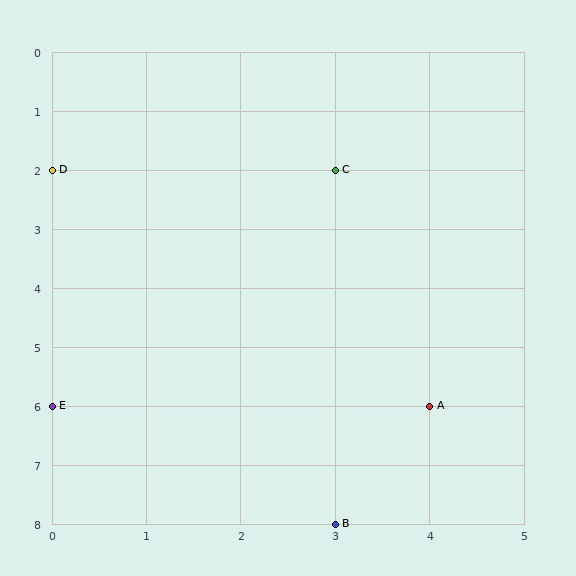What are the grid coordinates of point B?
Point B is at grid coordinates (3, 8).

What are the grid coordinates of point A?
Point A is at grid coordinates (4, 6).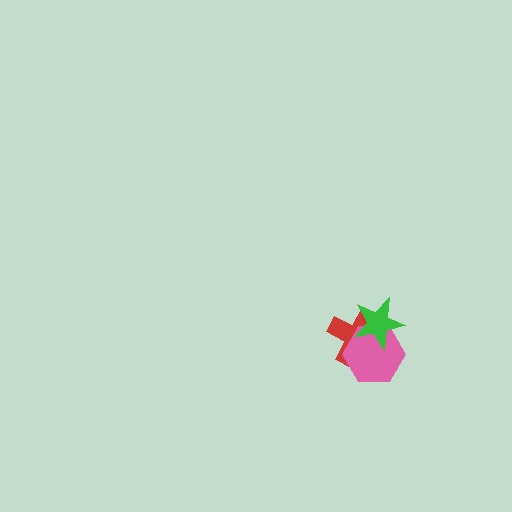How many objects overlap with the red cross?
2 objects overlap with the red cross.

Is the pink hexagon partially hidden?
Yes, it is partially covered by another shape.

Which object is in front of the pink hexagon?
The green star is in front of the pink hexagon.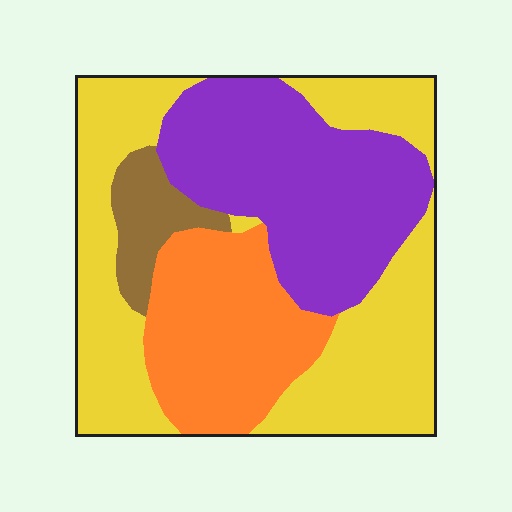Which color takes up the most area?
Yellow, at roughly 40%.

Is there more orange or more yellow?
Yellow.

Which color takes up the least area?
Brown, at roughly 5%.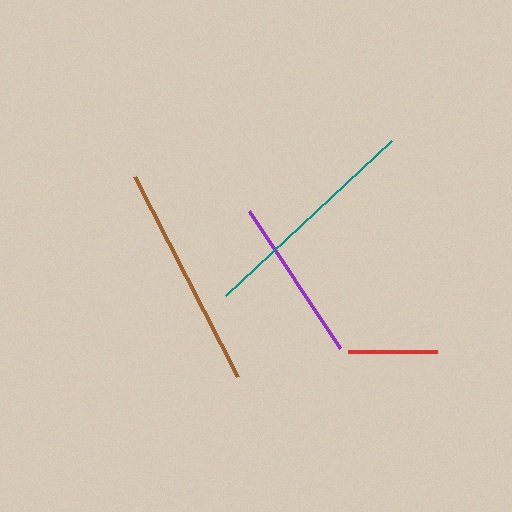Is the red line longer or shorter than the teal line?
The teal line is longer than the red line.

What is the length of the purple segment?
The purple segment is approximately 164 pixels long.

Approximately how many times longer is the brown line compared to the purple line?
The brown line is approximately 1.4 times the length of the purple line.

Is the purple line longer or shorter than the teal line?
The teal line is longer than the purple line.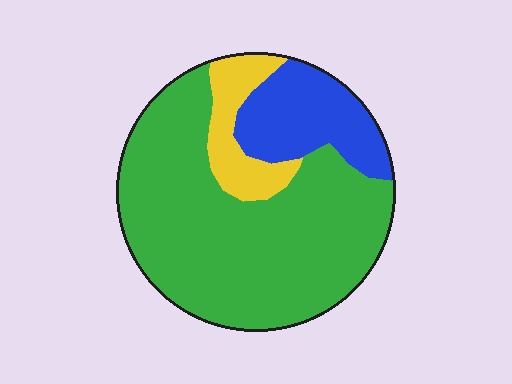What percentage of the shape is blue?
Blue takes up between a sixth and a third of the shape.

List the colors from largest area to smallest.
From largest to smallest: green, blue, yellow.